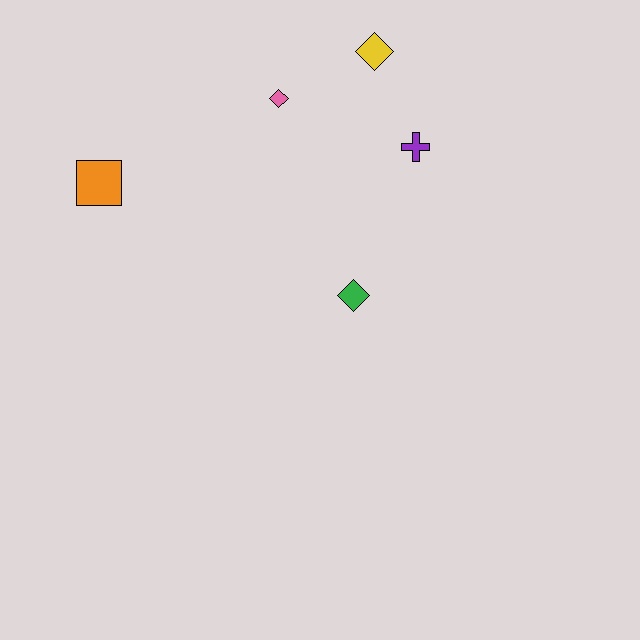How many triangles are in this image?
There are no triangles.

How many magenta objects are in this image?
There are no magenta objects.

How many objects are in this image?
There are 5 objects.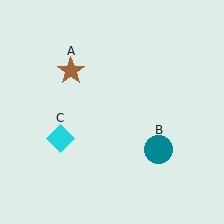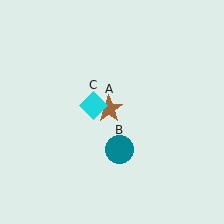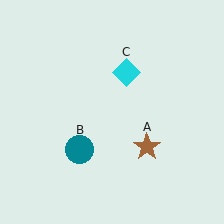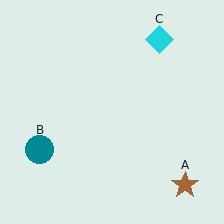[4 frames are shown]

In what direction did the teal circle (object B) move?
The teal circle (object B) moved left.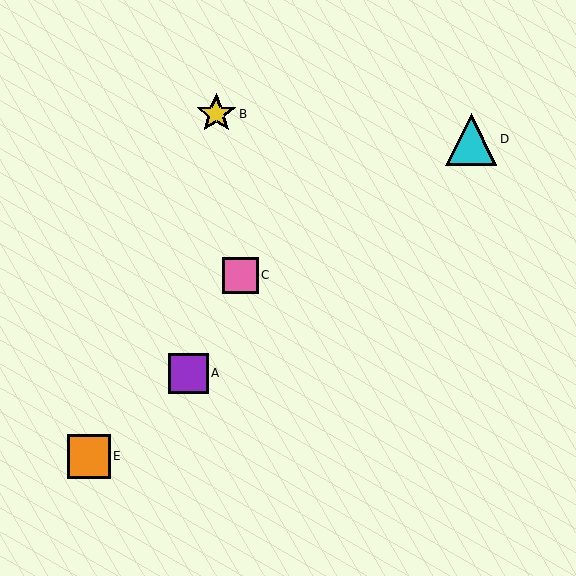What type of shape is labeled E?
Shape E is an orange square.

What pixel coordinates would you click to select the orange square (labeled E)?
Click at (89, 456) to select the orange square E.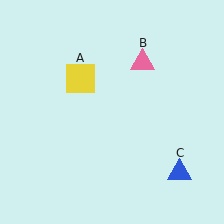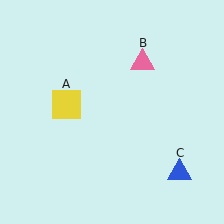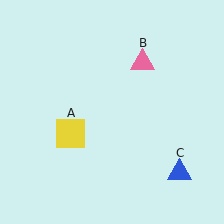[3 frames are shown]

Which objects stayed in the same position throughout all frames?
Pink triangle (object B) and blue triangle (object C) remained stationary.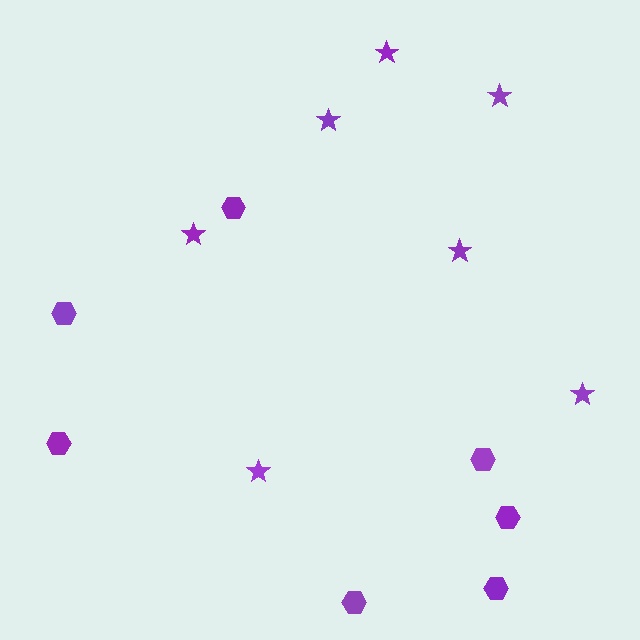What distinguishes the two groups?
There are 2 groups: one group of hexagons (7) and one group of stars (7).